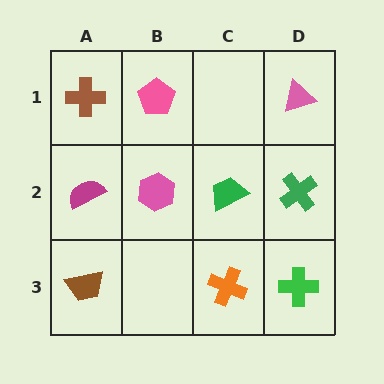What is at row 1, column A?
A brown cross.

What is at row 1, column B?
A pink pentagon.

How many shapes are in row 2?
4 shapes.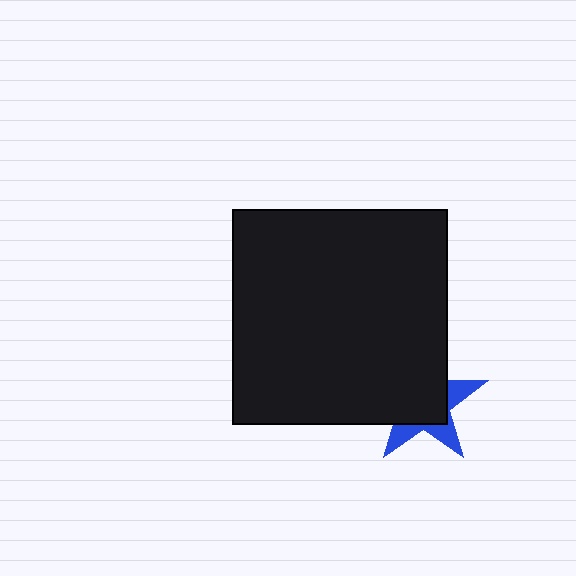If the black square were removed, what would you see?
You would see the complete blue star.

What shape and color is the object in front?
The object in front is a black square.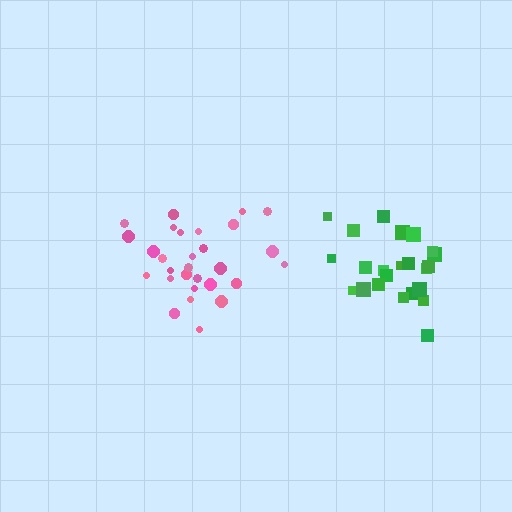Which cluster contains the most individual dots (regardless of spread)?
Pink (29).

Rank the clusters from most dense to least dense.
green, pink.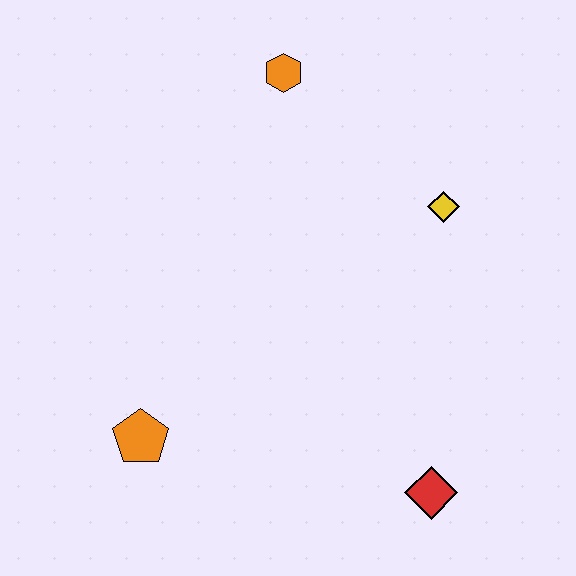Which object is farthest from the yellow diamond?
The orange pentagon is farthest from the yellow diamond.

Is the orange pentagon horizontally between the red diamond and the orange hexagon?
No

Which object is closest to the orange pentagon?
The red diamond is closest to the orange pentagon.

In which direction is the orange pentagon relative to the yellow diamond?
The orange pentagon is to the left of the yellow diamond.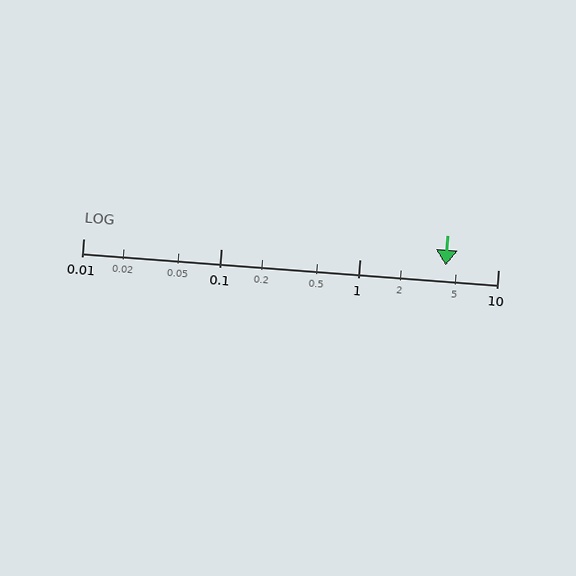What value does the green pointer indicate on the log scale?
The pointer indicates approximately 4.2.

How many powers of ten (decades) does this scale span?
The scale spans 3 decades, from 0.01 to 10.